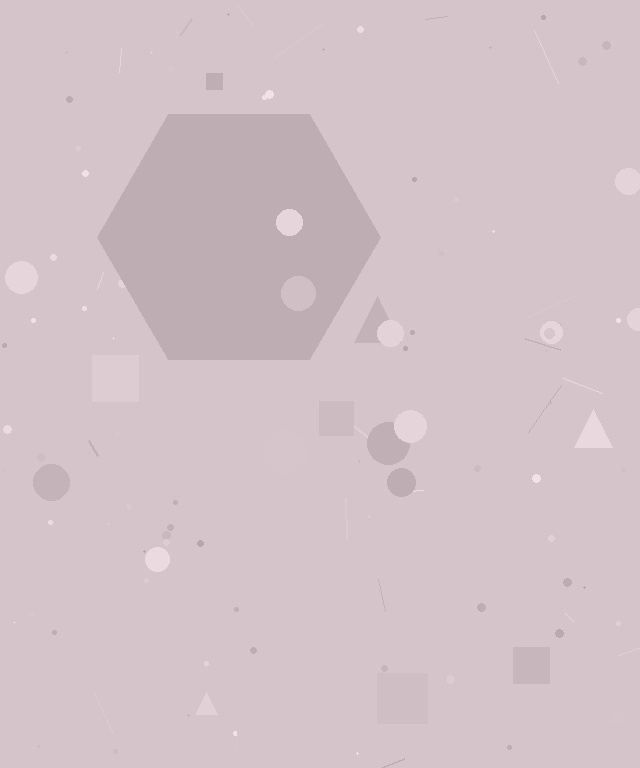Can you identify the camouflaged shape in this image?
The camouflaged shape is a hexagon.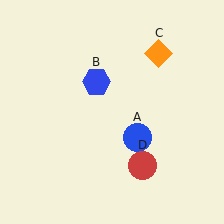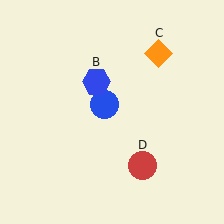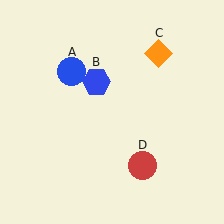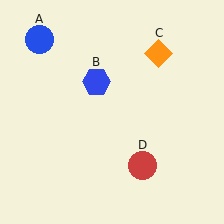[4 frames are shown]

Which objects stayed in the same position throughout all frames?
Blue hexagon (object B) and orange diamond (object C) and red circle (object D) remained stationary.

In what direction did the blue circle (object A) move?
The blue circle (object A) moved up and to the left.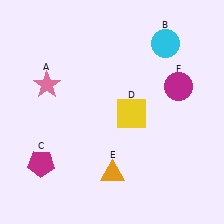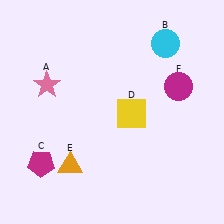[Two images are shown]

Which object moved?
The orange triangle (E) moved left.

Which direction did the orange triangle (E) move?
The orange triangle (E) moved left.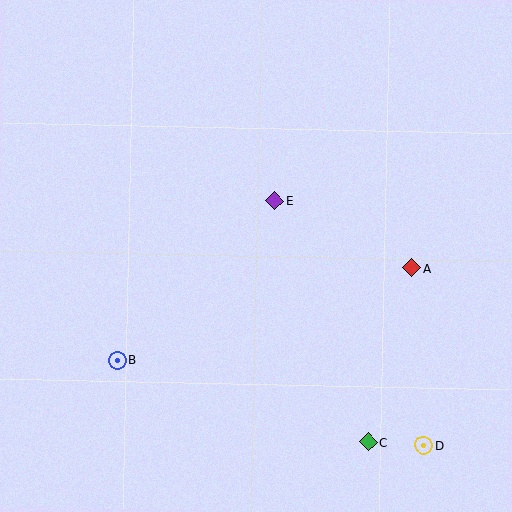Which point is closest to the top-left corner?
Point E is closest to the top-left corner.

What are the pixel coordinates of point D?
Point D is at (424, 445).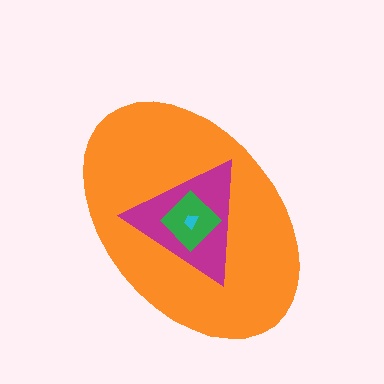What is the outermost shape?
The orange ellipse.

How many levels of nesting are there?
4.